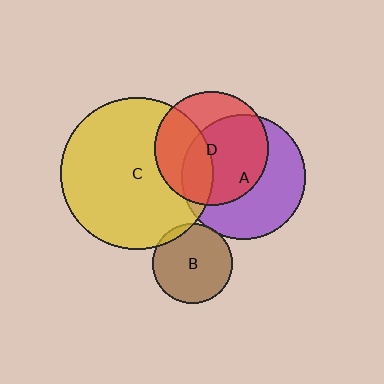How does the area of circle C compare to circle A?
Approximately 1.5 times.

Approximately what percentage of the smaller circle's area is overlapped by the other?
Approximately 15%.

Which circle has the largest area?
Circle C (yellow).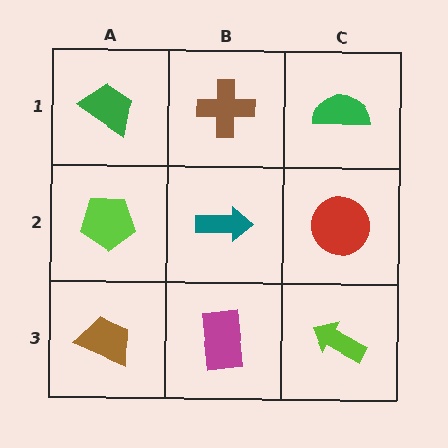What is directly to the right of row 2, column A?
A teal arrow.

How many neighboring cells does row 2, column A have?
3.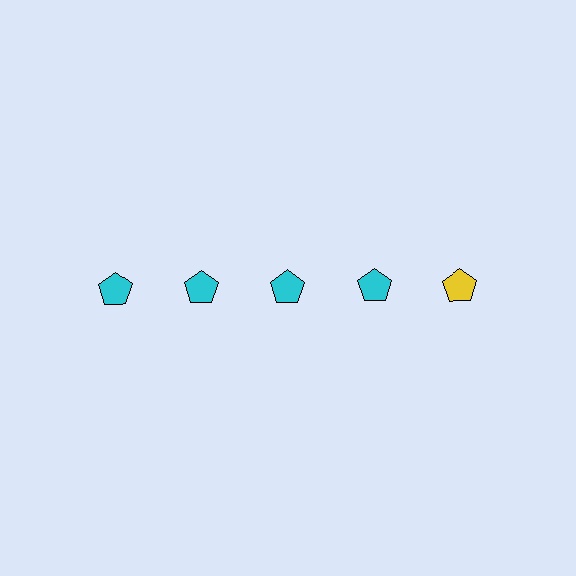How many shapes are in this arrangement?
There are 5 shapes arranged in a grid pattern.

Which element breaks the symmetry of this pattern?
The yellow pentagon in the top row, rightmost column breaks the symmetry. All other shapes are cyan pentagons.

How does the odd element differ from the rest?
It has a different color: yellow instead of cyan.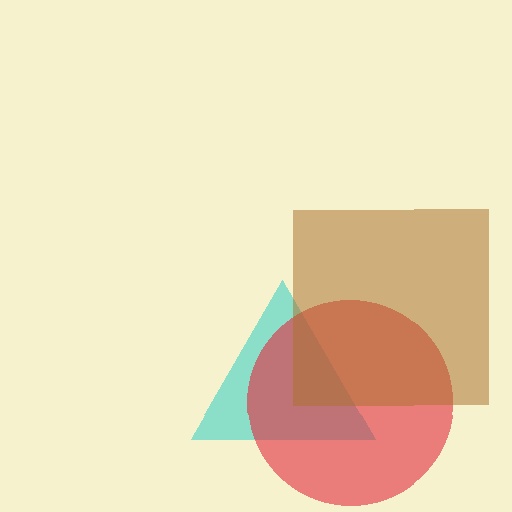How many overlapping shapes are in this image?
There are 3 overlapping shapes in the image.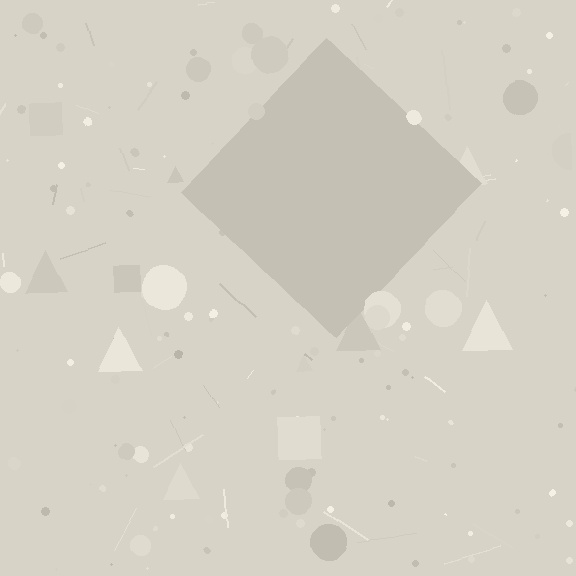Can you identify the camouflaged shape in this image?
The camouflaged shape is a diamond.